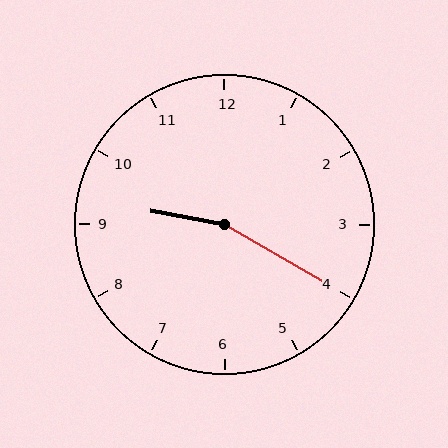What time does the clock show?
9:20.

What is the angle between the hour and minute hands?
Approximately 160 degrees.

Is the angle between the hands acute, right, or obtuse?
It is obtuse.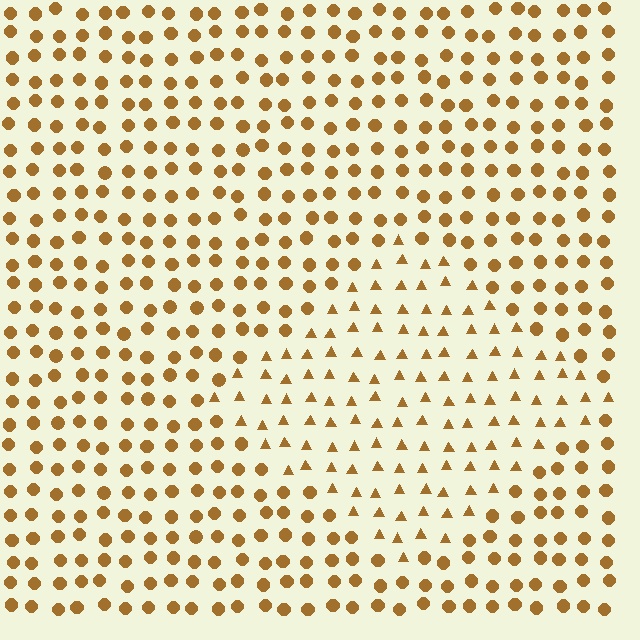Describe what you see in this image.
The image is filled with small brown elements arranged in a uniform grid. A diamond-shaped region contains triangles, while the surrounding area contains circles. The boundary is defined purely by the change in element shape.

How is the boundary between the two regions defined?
The boundary is defined by a change in element shape: triangles inside vs. circles outside. All elements share the same color and spacing.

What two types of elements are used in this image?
The image uses triangles inside the diamond region and circles outside it.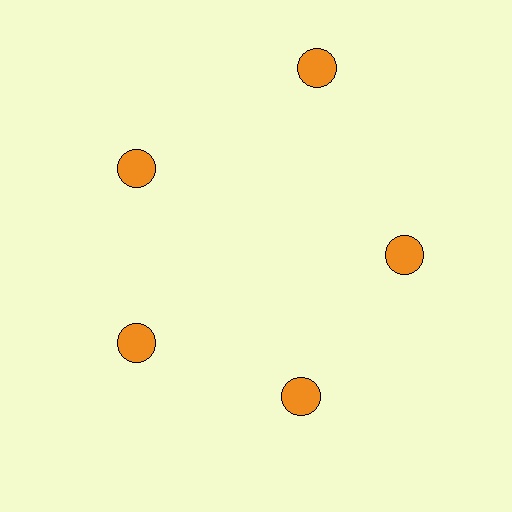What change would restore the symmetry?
The symmetry would be restored by moving it inward, back onto the ring so that all 5 circles sit at equal angles and equal distance from the center.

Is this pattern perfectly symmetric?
No. The 5 orange circles are arranged in a ring, but one element near the 1 o'clock position is pushed outward from the center, breaking the 5-fold rotational symmetry.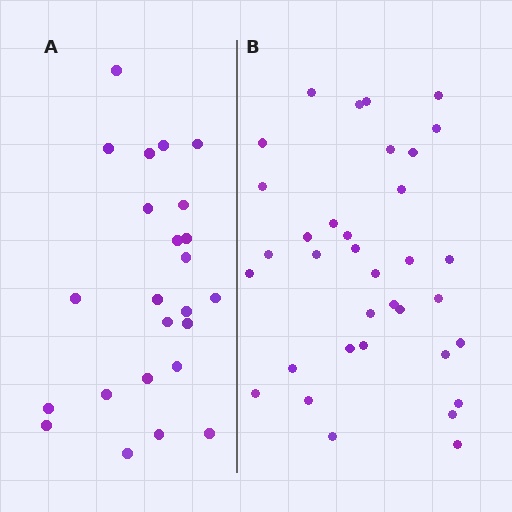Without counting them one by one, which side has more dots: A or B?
Region B (the right region) has more dots.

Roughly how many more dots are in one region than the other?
Region B has roughly 12 or so more dots than region A.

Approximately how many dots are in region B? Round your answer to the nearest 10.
About 40 dots. (The exact count is 35, which rounds to 40.)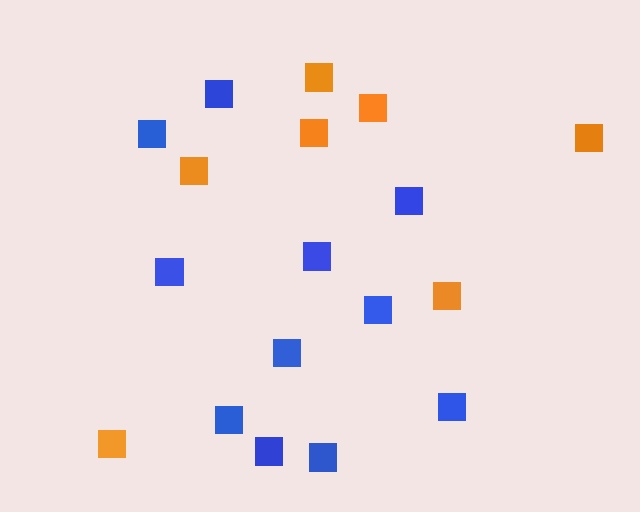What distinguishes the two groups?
There are 2 groups: one group of orange squares (7) and one group of blue squares (11).